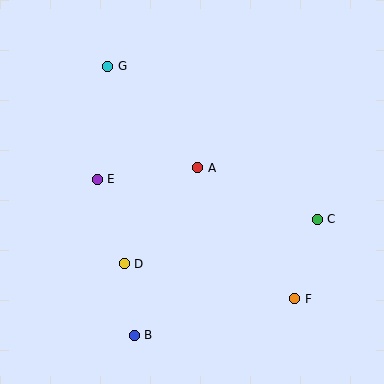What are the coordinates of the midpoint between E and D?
The midpoint between E and D is at (111, 222).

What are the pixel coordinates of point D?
Point D is at (124, 264).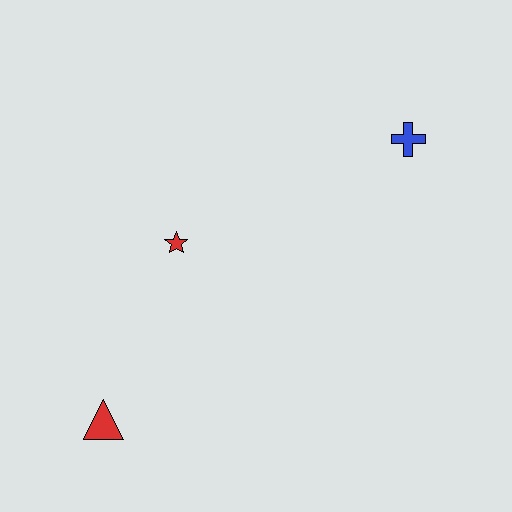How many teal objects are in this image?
There are no teal objects.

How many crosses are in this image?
There is 1 cross.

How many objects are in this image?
There are 3 objects.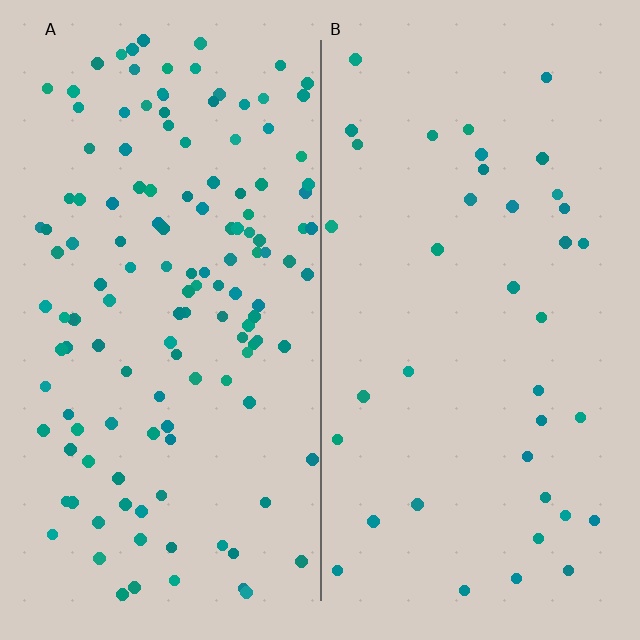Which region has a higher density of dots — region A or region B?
A (the left).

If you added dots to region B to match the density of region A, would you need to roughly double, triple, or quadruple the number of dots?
Approximately quadruple.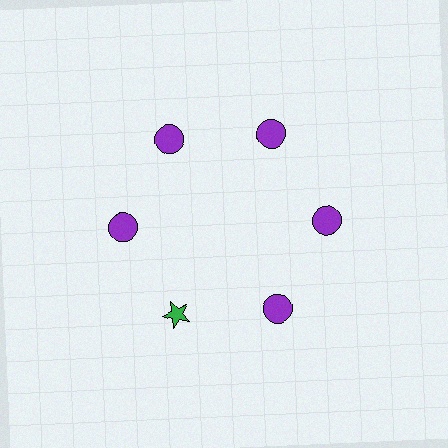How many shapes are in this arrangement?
There are 6 shapes arranged in a ring pattern.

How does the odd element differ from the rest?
It differs in both color (green instead of purple) and shape (star instead of circle).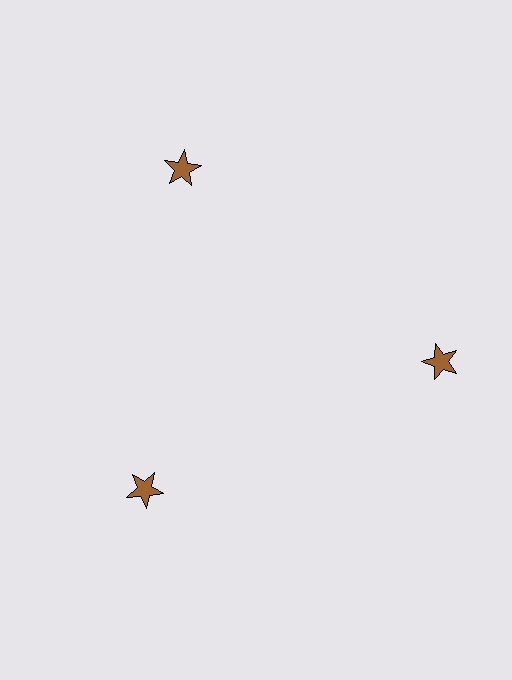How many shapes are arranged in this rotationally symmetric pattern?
There are 3 shapes, arranged in 3 groups of 1.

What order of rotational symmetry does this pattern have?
This pattern has 3-fold rotational symmetry.